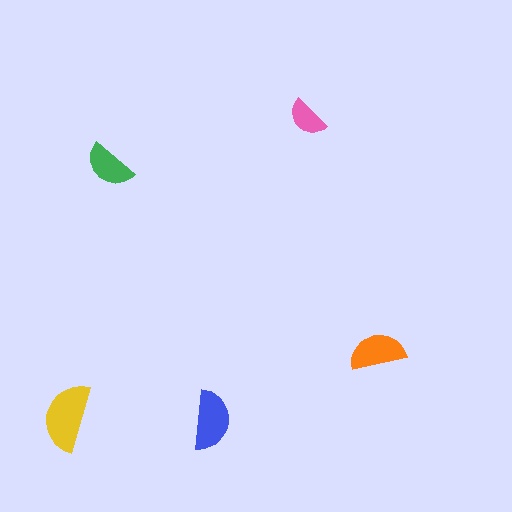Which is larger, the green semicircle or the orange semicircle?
The orange one.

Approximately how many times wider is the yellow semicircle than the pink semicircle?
About 1.5 times wider.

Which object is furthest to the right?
The orange semicircle is rightmost.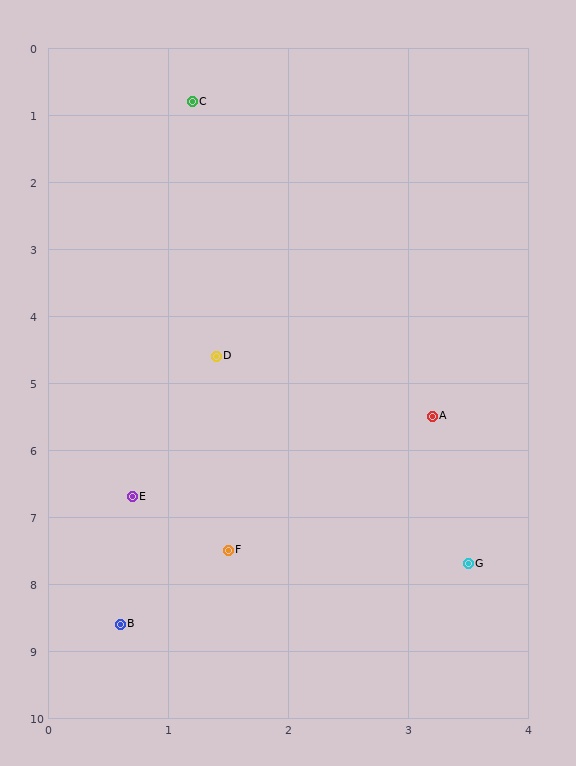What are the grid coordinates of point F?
Point F is at approximately (1.5, 7.5).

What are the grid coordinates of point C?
Point C is at approximately (1.2, 0.8).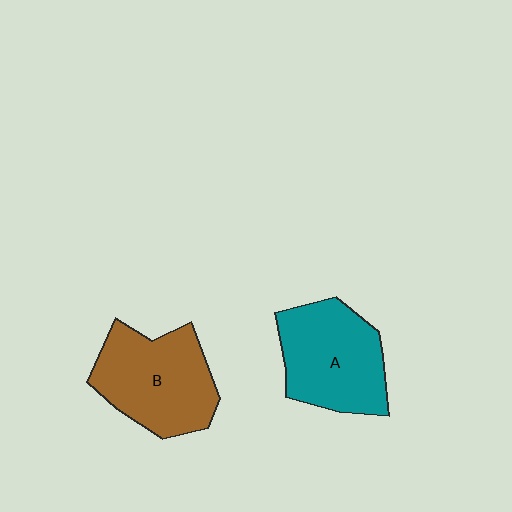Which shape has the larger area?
Shape B (brown).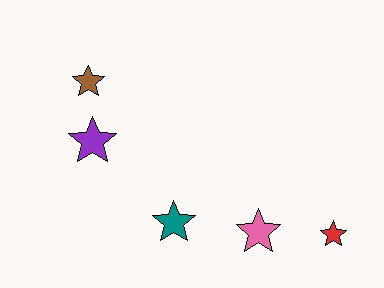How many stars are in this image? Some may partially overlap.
There are 5 stars.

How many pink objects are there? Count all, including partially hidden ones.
There is 1 pink object.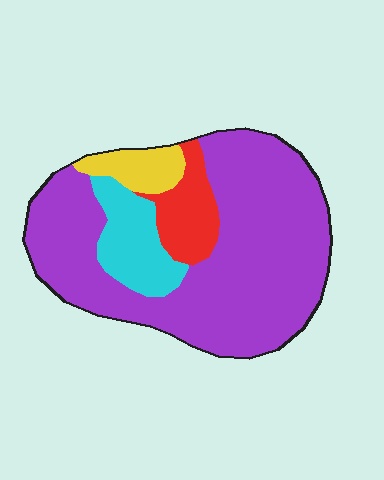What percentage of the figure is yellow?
Yellow takes up about one tenth (1/10) of the figure.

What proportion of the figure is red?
Red covers about 10% of the figure.